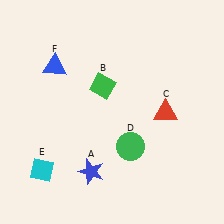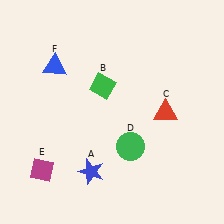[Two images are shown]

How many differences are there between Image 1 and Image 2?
There is 1 difference between the two images.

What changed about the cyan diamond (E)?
In Image 1, E is cyan. In Image 2, it changed to magenta.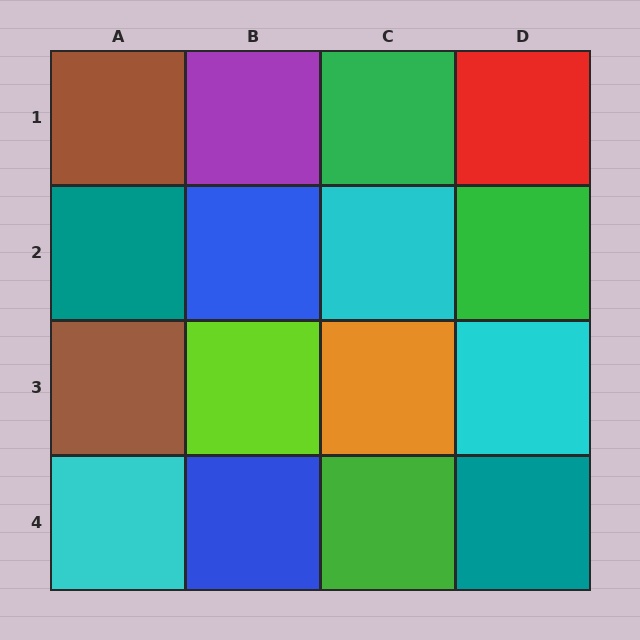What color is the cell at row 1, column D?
Red.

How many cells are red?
1 cell is red.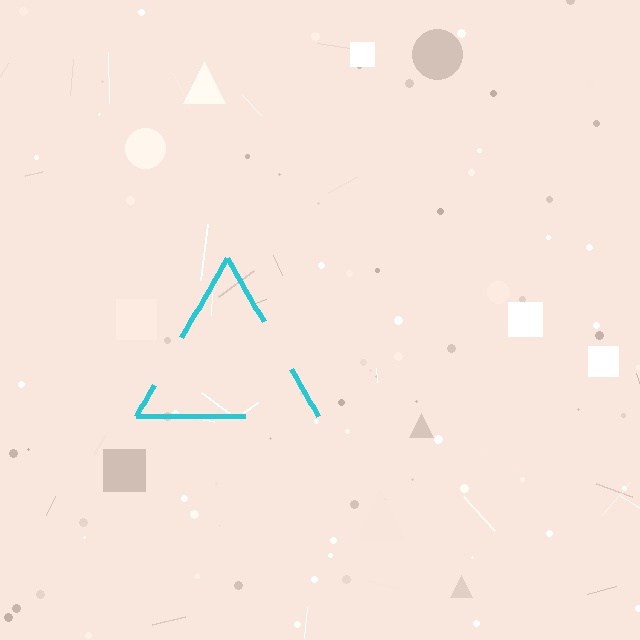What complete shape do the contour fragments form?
The contour fragments form a triangle.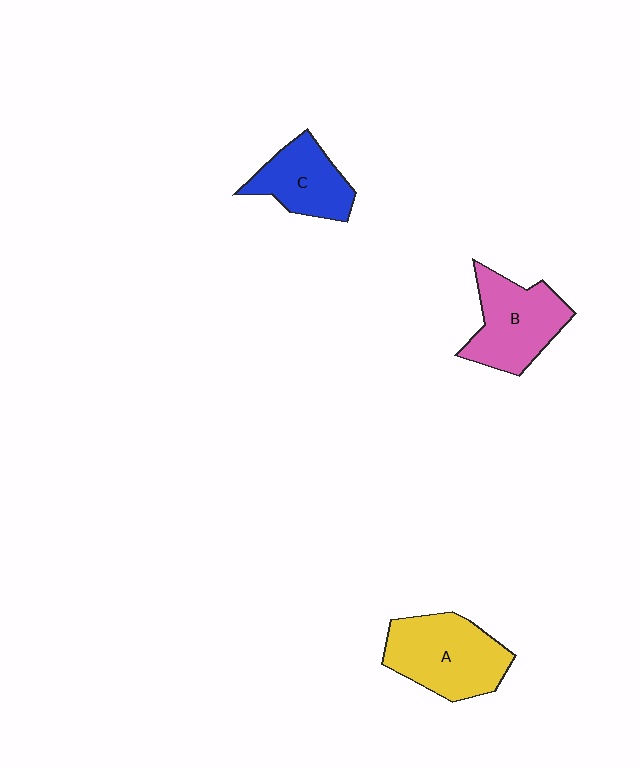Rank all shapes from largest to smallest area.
From largest to smallest: A (yellow), B (pink), C (blue).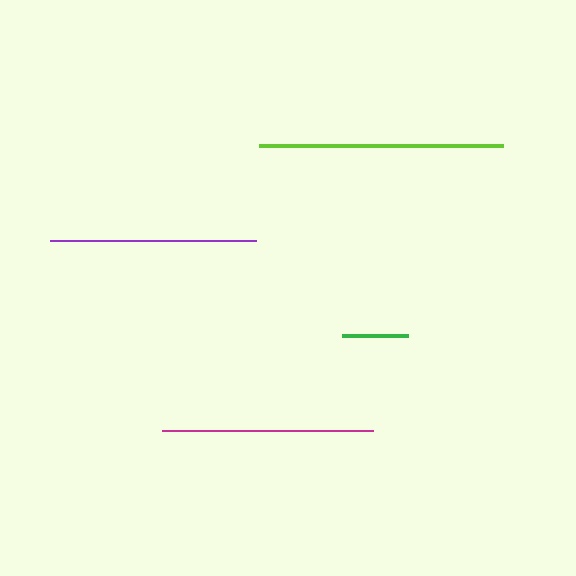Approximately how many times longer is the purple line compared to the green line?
The purple line is approximately 3.1 times the length of the green line.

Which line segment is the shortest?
The green line is the shortest at approximately 66 pixels.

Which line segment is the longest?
The lime line is the longest at approximately 243 pixels.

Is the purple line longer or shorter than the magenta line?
The magenta line is longer than the purple line.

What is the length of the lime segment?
The lime segment is approximately 243 pixels long.